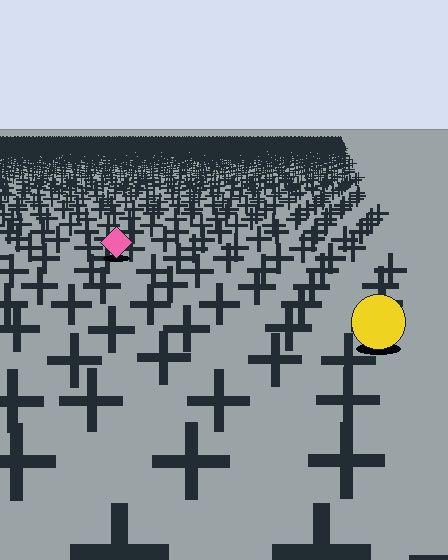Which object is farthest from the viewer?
The pink diamond is farthest from the viewer. It appears smaller and the ground texture around it is denser.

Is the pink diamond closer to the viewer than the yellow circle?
No. The yellow circle is closer — you can tell from the texture gradient: the ground texture is coarser near it.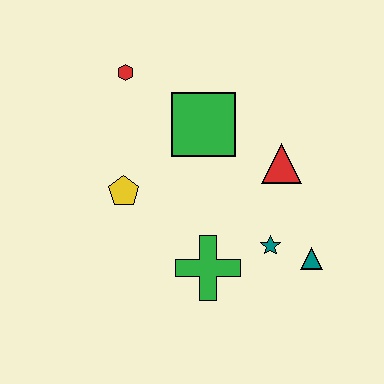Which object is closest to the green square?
The red triangle is closest to the green square.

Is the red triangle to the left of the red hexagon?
No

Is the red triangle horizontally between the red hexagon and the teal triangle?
Yes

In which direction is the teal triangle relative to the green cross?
The teal triangle is to the right of the green cross.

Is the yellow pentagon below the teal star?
No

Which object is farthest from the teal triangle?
The red hexagon is farthest from the teal triangle.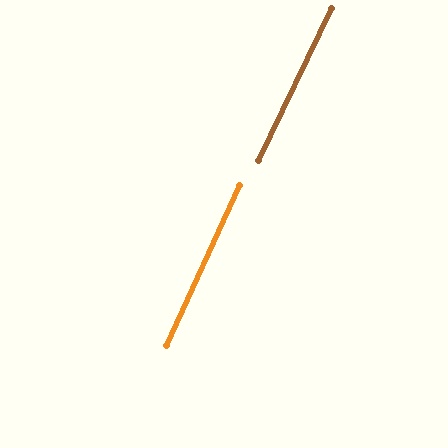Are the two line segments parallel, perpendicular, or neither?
Parallel — their directions differ by only 1.0°.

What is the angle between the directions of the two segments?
Approximately 1 degree.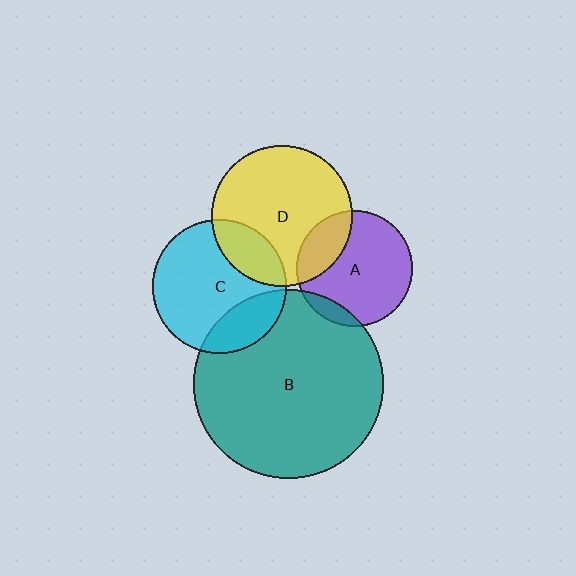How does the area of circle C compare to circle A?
Approximately 1.3 times.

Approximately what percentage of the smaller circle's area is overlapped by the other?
Approximately 20%.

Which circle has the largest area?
Circle B (teal).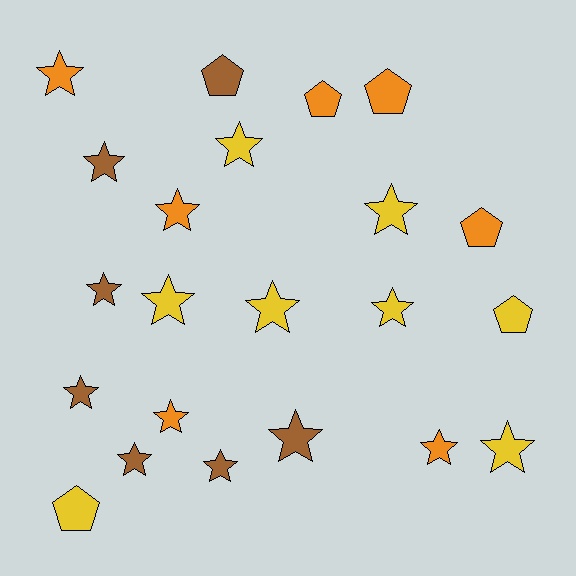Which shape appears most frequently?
Star, with 16 objects.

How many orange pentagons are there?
There are 3 orange pentagons.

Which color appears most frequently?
Yellow, with 8 objects.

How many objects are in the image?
There are 22 objects.